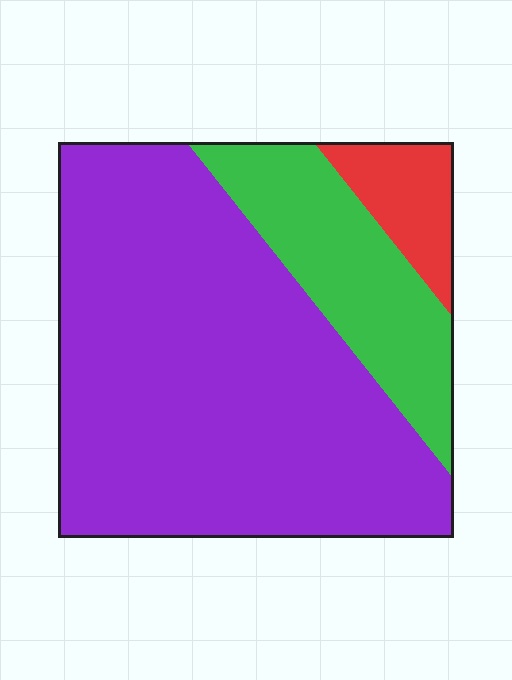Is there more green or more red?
Green.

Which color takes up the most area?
Purple, at roughly 70%.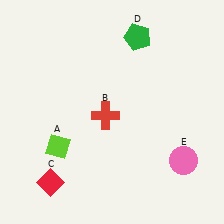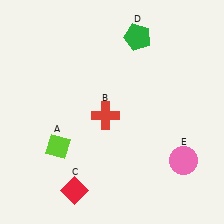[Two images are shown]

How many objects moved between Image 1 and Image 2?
1 object moved between the two images.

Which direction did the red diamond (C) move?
The red diamond (C) moved right.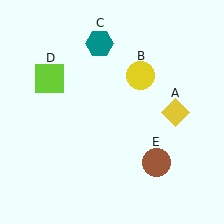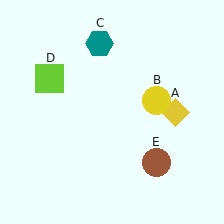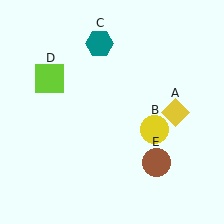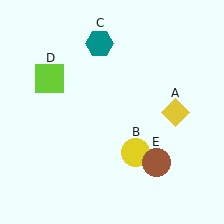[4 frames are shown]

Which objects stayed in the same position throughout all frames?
Yellow diamond (object A) and teal hexagon (object C) and lime square (object D) and brown circle (object E) remained stationary.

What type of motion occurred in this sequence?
The yellow circle (object B) rotated clockwise around the center of the scene.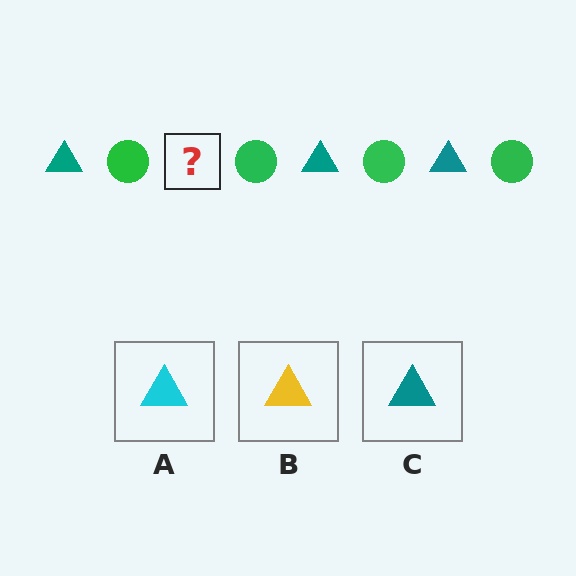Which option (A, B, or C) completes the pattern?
C.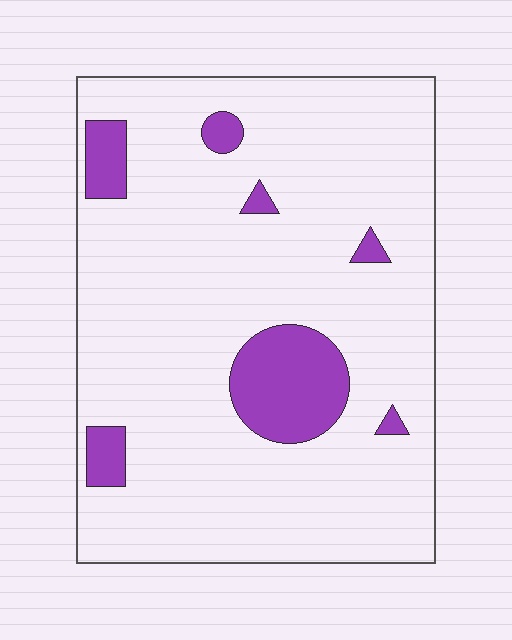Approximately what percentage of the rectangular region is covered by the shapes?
Approximately 10%.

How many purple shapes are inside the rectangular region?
7.